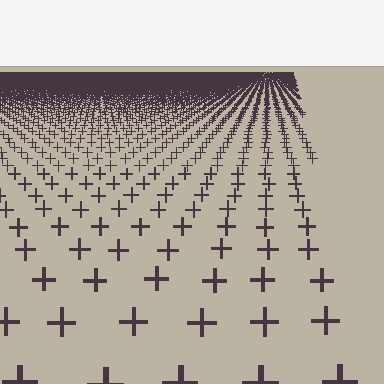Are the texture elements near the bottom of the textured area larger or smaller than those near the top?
Larger. Near the bottom, elements are closer to the viewer and appear at a bigger on-screen size.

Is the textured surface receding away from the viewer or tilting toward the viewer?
The surface is receding away from the viewer. Texture elements get smaller and denser toward the top.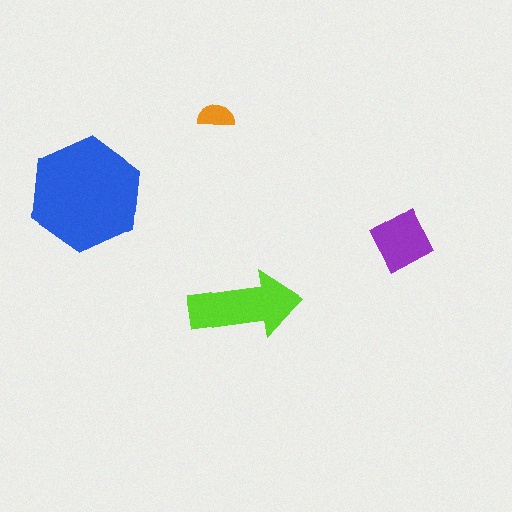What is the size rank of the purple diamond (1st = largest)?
3rd.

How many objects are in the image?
There are 4 objects in the image.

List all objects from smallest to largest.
The orange semicircle, the purple diamond, the lime arrow, the blue hexagon.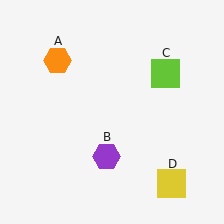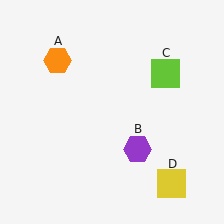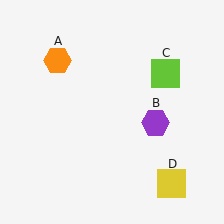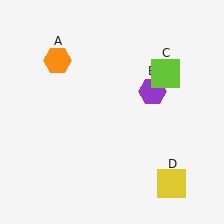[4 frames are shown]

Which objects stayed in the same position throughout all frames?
Orange hexagon (object A) and lime square (object C) and yellow square (object D) remained stationary.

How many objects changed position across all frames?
1 object changed position: purple hexagon (object B).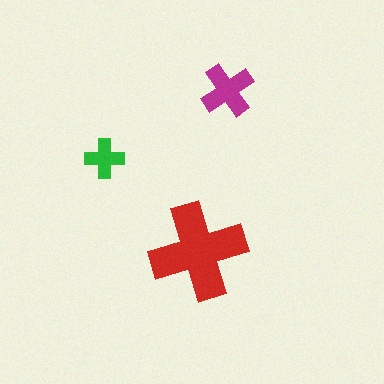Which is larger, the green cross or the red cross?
The red one.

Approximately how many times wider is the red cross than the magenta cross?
About 2 times wider.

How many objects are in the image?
There are 3 objects in the image.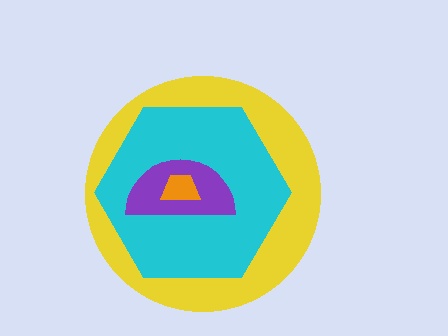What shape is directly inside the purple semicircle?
The orange trapezoid.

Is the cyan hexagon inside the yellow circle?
Yes.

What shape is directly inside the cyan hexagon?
The purple semicircle.